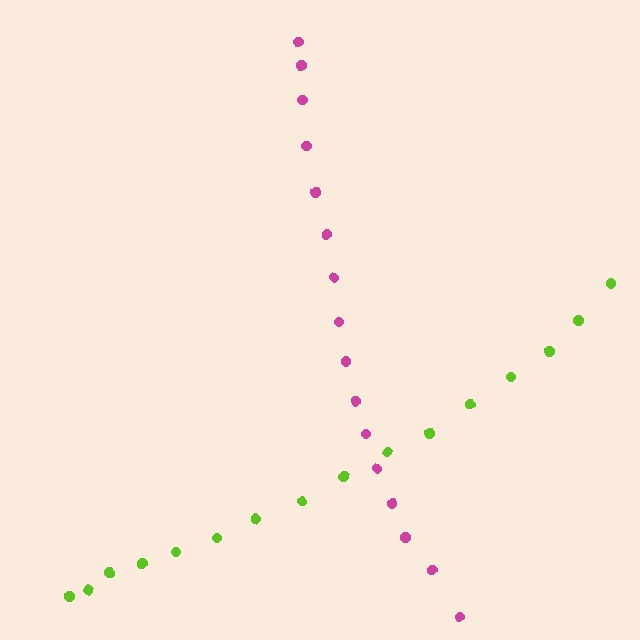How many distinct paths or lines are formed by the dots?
There are 2 distinct paths.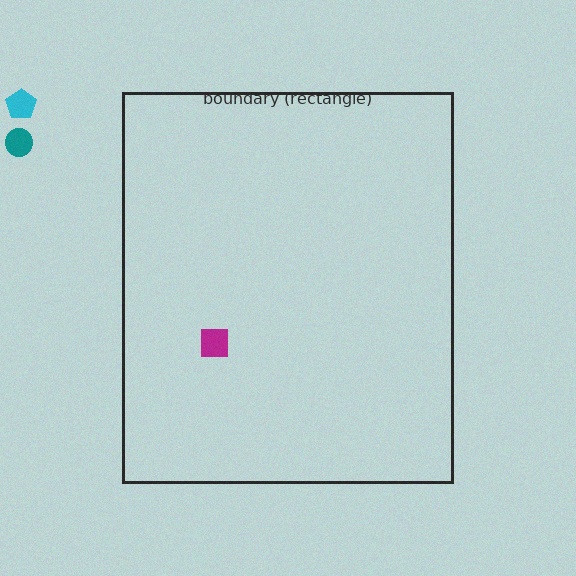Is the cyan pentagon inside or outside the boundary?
Outside.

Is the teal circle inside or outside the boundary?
Outside.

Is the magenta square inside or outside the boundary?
Inside.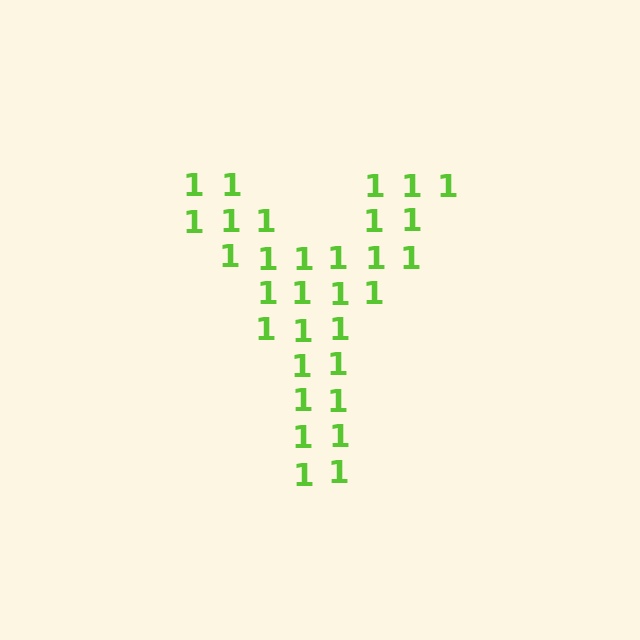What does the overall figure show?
The overall figure shows the letter Y.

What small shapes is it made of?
It is made of small digit 1's.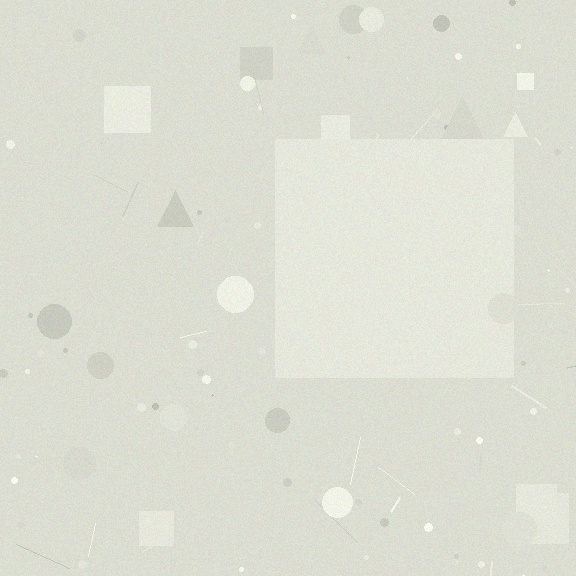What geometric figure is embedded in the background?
A square is embedded in the background.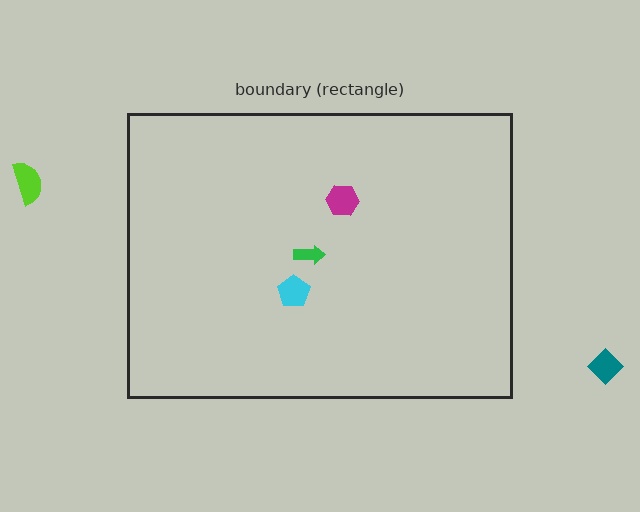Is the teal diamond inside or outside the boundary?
Outside.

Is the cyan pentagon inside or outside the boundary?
Inside.